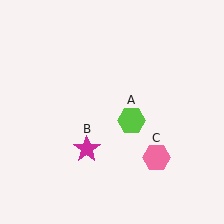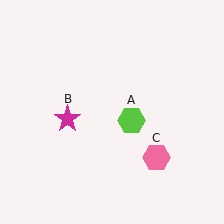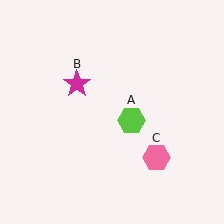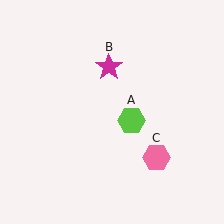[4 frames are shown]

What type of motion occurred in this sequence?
The magenta star (object B) rotated clockwise around the center of the scene.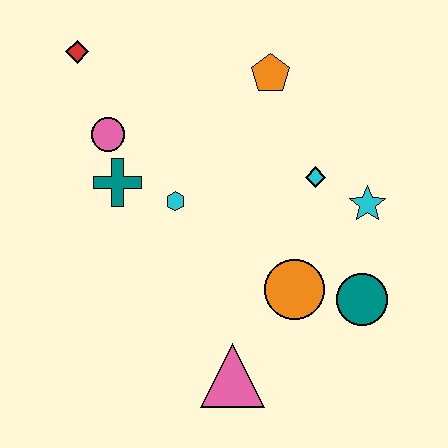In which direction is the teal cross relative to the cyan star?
The teal cross is to the left of the cyan star.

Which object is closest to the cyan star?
The cyan diamond is closest to the cyan star.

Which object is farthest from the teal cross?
The teal circle is farthest from the teal cross.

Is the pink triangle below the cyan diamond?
Yes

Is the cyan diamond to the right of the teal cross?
Yes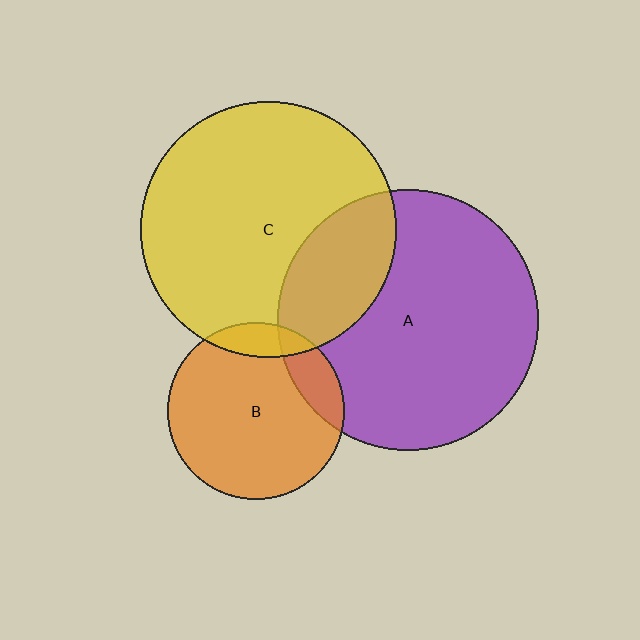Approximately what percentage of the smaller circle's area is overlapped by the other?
Approximately 10%.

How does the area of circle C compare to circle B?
Approximately 2.1 times.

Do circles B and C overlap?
Yes.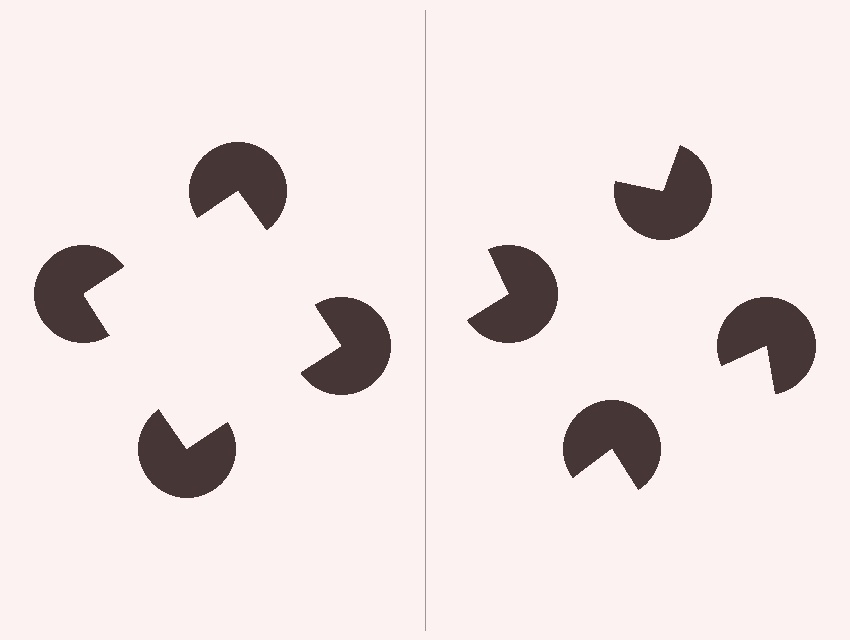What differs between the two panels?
The pac-man discs are positioned identically on both sides; only the wedge orientations differ. On the left they align to a square; on the right they are misaligned.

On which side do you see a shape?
An illusory square appears on the left side. On the right side the wedge cuts are rotated, so no coherent shape forms.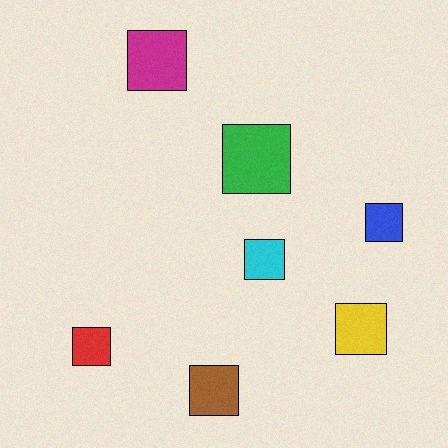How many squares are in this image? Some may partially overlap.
There are 7 squares.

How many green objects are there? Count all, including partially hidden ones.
There is 1 green object.